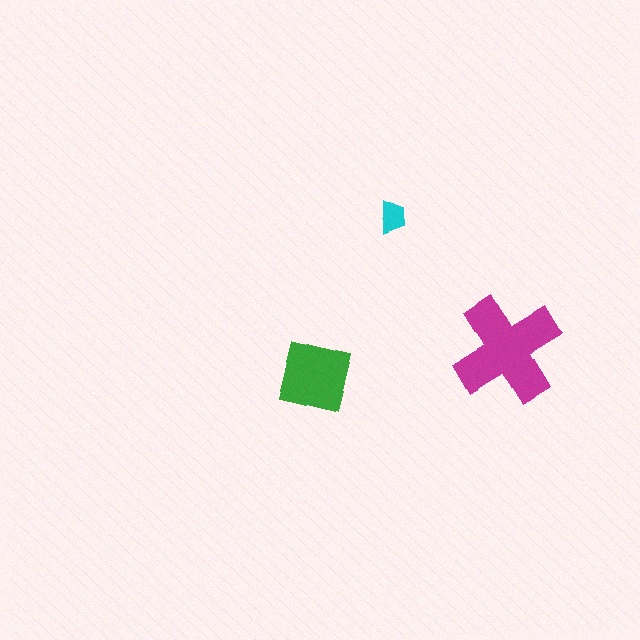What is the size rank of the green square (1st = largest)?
2nd.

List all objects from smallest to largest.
The cyan trapezoid, the green square, the magenta cross.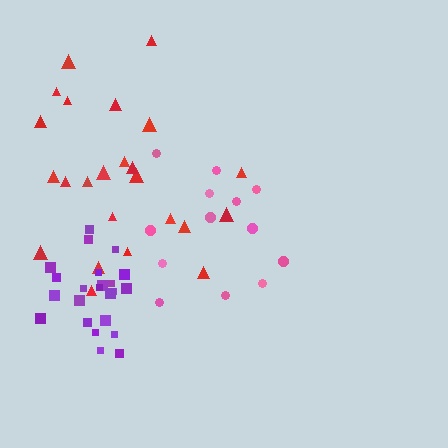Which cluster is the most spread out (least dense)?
Pink.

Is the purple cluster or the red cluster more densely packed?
Purple.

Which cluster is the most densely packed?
Purple.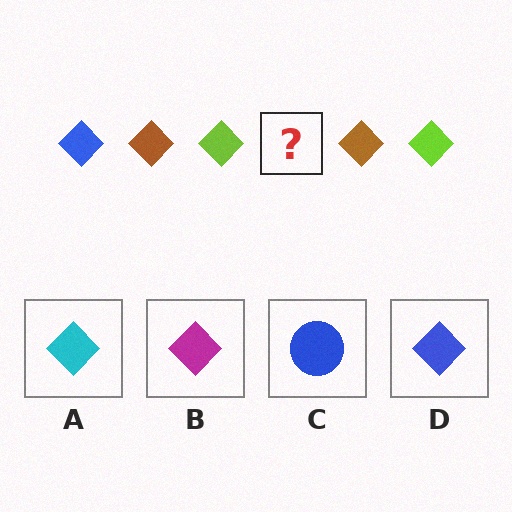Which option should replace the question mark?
Option D.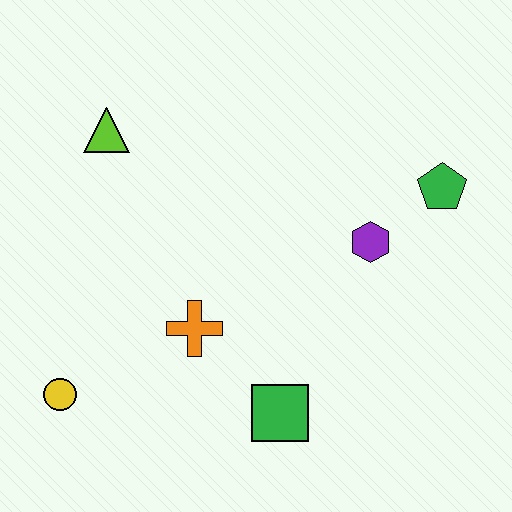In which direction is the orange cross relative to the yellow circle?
The orange cross is to the right of the yellow circle.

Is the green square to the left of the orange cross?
No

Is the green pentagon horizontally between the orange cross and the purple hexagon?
No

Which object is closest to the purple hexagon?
The green pentagon is closest to the purple hexagon.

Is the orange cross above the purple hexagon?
No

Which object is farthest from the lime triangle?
The green pentagon is farthest from the lime triangle.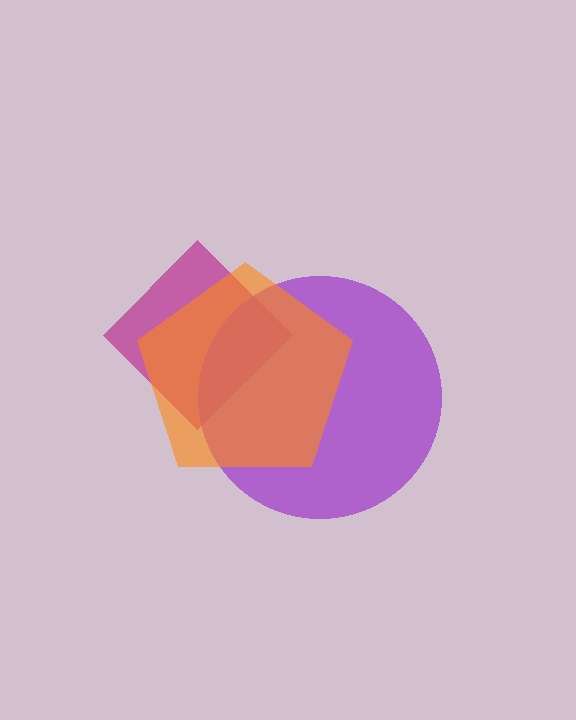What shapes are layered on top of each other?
The layered shapes are: a magenta diamond, a purple circle, an orange pentagon.